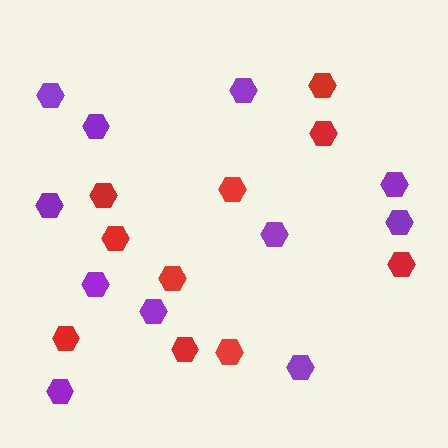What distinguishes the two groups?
There are 2 groups: one group of purple hexagons (11) and one group of red hexagons (10).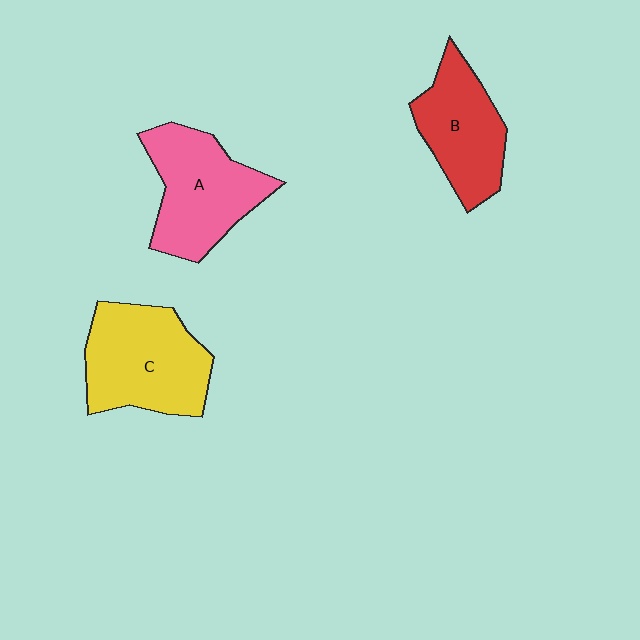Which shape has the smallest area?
Shape B (red).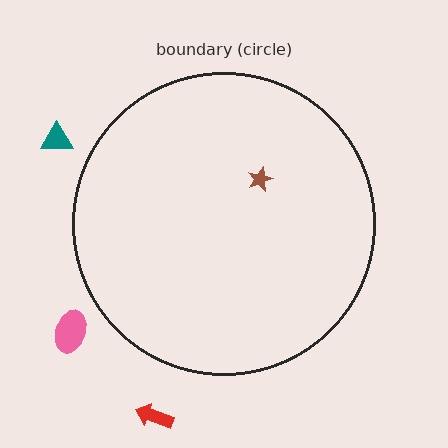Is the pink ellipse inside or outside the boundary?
Outside.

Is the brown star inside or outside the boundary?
Inside.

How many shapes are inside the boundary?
1 inside, 3 outside.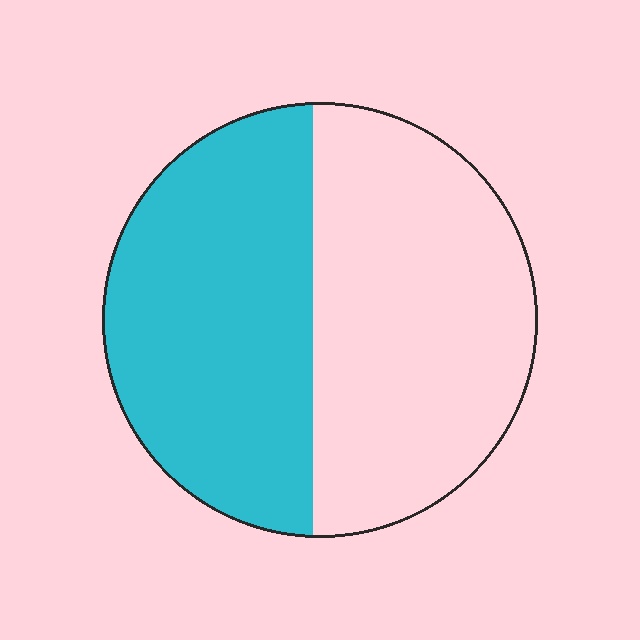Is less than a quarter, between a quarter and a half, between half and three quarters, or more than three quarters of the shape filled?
Between a quarter and a half.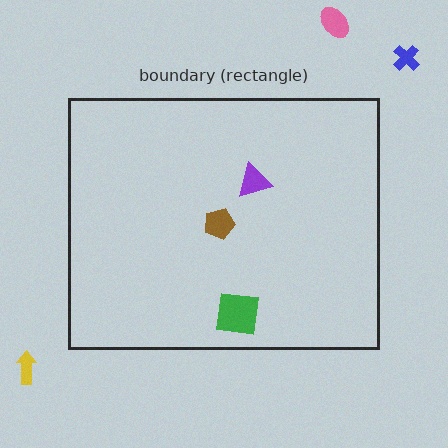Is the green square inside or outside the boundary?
Inside.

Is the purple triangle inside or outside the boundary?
Inside.